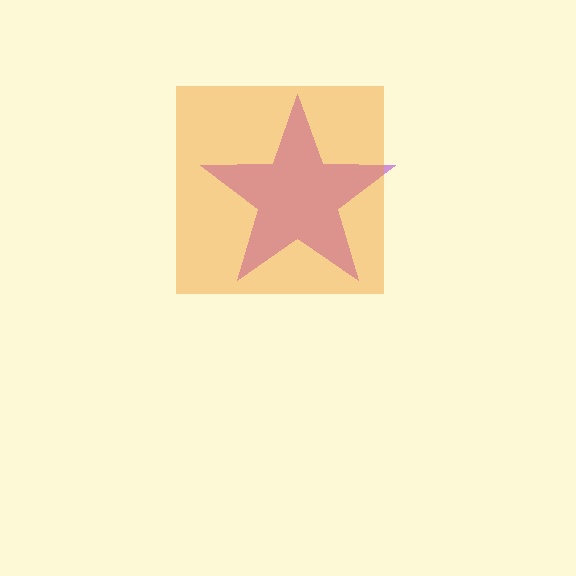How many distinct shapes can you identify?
There are 2 distinct shapes: a purple star, an orange square.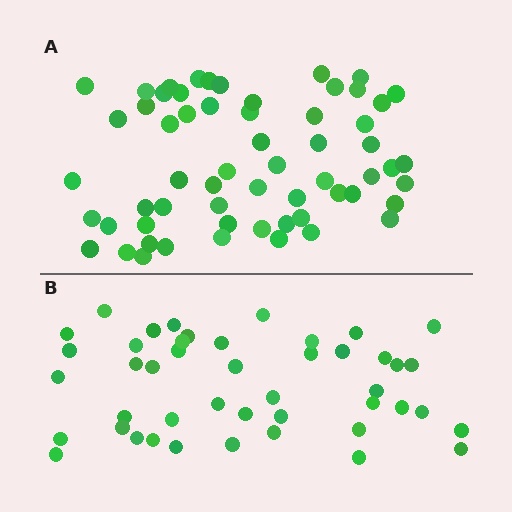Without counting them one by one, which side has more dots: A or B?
Region A (the top region) has more dots.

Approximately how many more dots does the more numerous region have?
Region A has approximately 15 more dots than region B.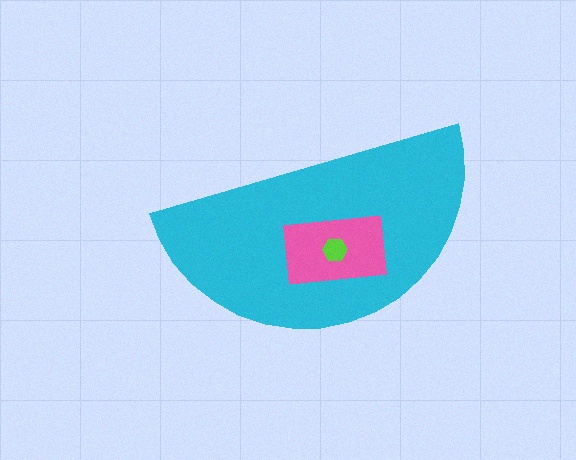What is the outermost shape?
The cyan semicircle.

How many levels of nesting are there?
3.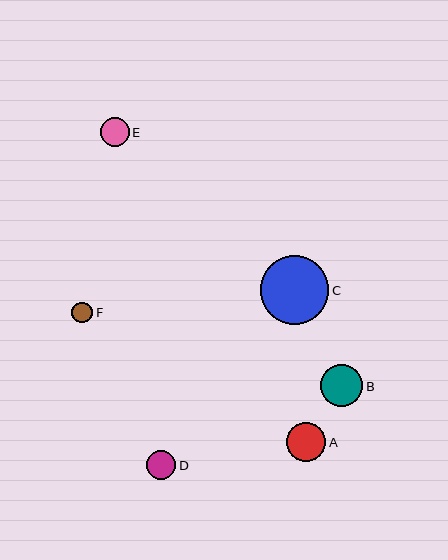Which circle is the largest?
Circle C is the largest with a size of approximately 69 pixels.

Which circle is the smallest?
Circle F is the smallest with a size of approximately 21 pixels.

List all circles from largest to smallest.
From largest to smallest: C, B, A, E, D, F.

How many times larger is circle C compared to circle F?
Circle C is approximately 3.3 times the size of circle F.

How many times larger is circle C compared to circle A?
Circle C is approximately 1.8 times the size of circle A.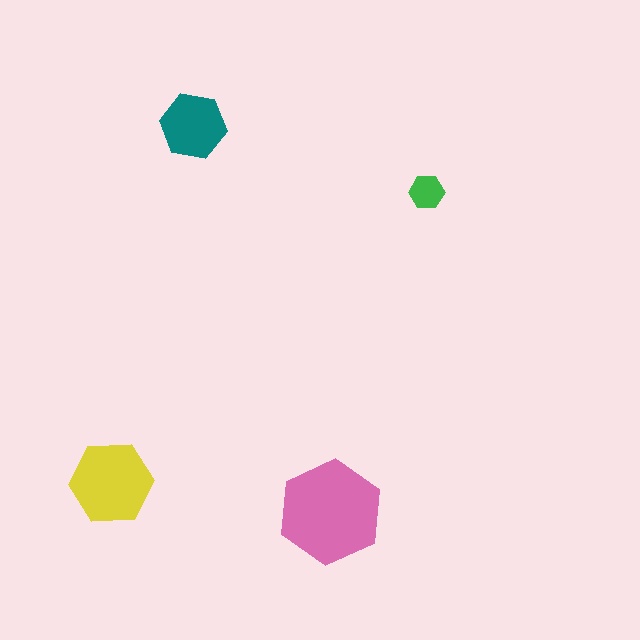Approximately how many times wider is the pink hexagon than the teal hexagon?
About 1.5 times wider.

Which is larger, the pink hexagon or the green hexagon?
The pink one.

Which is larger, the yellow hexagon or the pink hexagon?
The pink one.